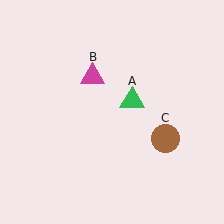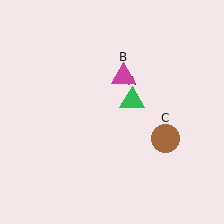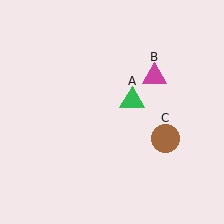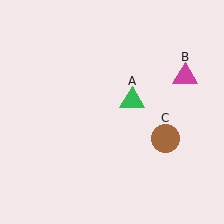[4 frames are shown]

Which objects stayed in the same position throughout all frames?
Green triangle (object A) and brown circle (object C) remained stationary.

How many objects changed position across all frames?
1 object changed position: magenta triangle (object B).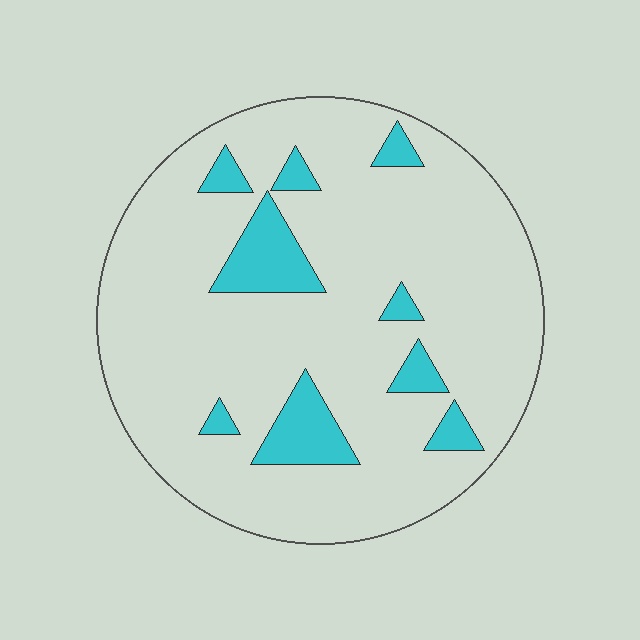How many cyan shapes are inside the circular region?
9.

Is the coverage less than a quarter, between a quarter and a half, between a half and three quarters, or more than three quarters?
Less than a quarter.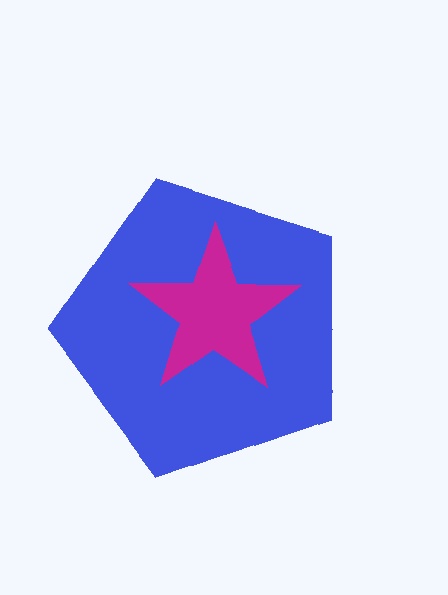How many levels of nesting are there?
2.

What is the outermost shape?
The blue pentagon.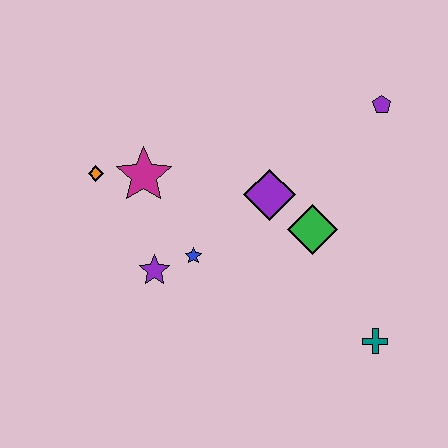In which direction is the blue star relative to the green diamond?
The blue star is to the left of the green diamond.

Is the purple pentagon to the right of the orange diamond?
Yes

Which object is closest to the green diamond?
The purple diamond is closest to the green diamond.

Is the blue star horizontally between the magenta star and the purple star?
No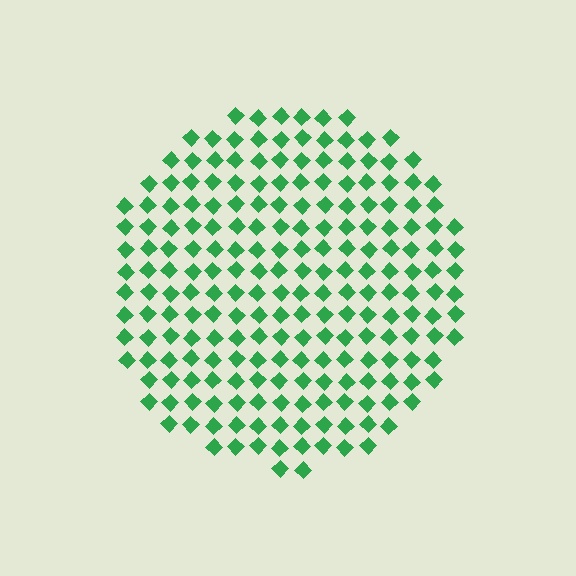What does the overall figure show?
The overall figure shows a circle.